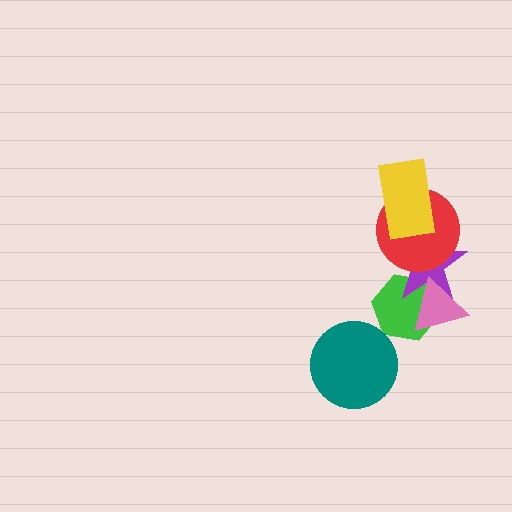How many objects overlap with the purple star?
4 objects overlap with the purple star.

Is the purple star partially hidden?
Yes, it is partially covered by another shape.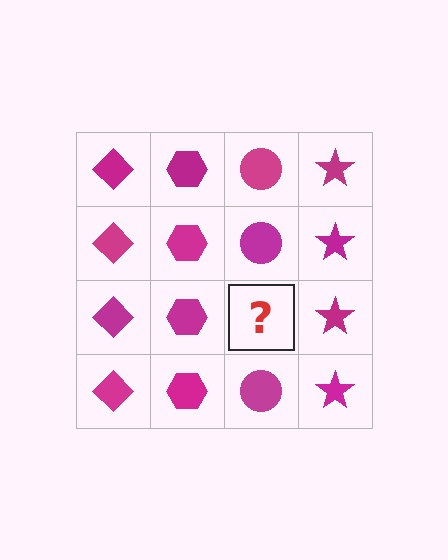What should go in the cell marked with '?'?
The missing cell should contain a magenta circle.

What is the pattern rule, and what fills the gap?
The rule is that each column has a consistent shape. The gap should be filled with a magenta circle.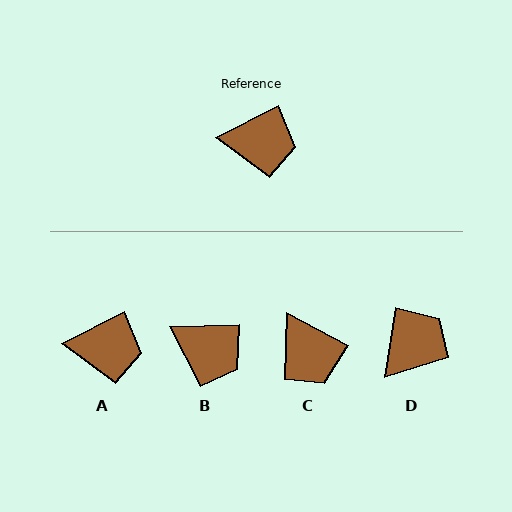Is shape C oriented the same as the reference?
No, it is off by about 55 degrees.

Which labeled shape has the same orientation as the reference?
A.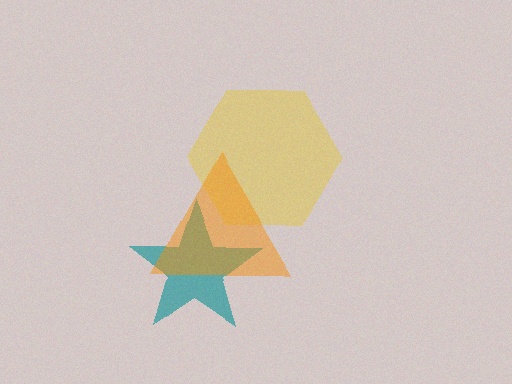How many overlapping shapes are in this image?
There are 3 overlapping shapes in the image.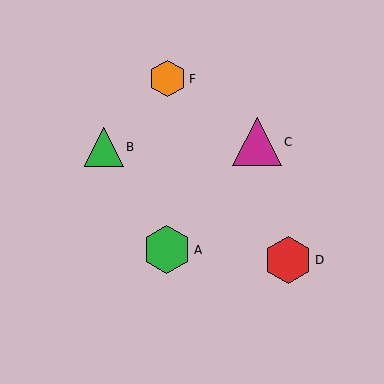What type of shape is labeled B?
Shape B is a green triangle.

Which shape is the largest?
The magenta triangle (labeled C) is the largest.